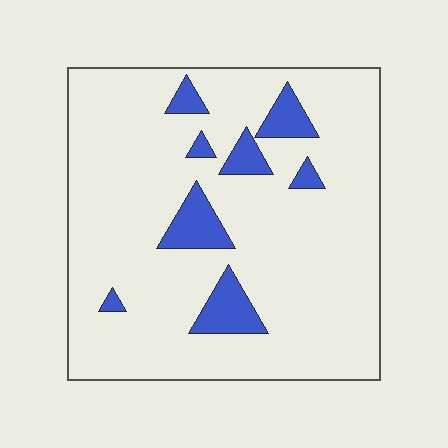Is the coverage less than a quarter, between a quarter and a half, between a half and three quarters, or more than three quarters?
Less than a quarter.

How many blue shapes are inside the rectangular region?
8.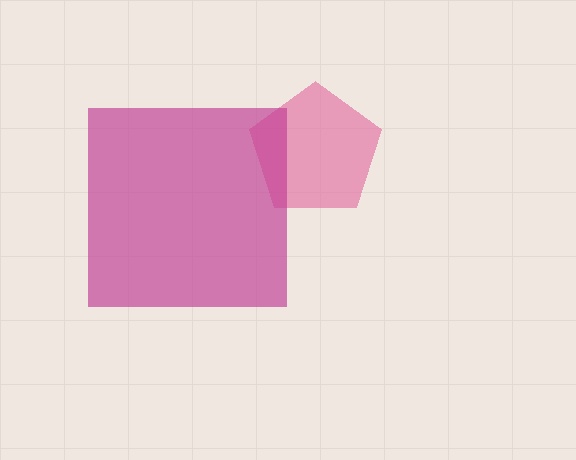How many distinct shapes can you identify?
There are 2 distinct shapes: a pink pentagon, a magenta square.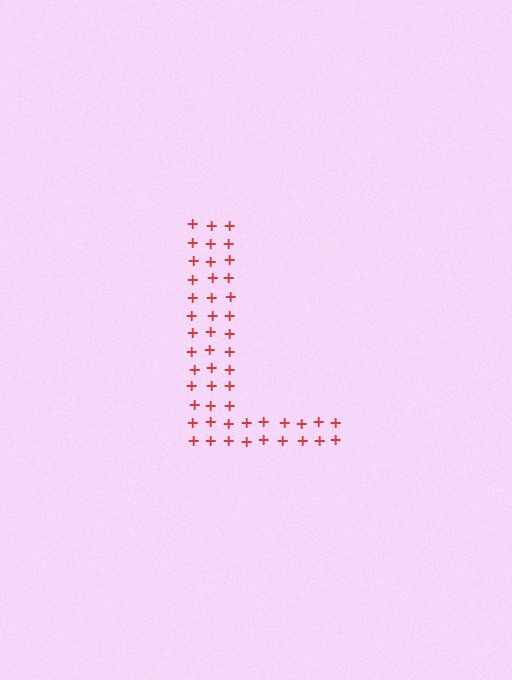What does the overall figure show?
The overall figure shows the letter L.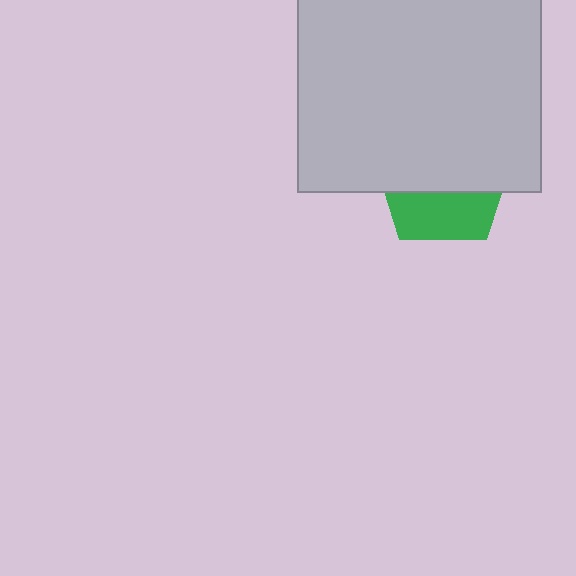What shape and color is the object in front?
The object in front is a light gray square.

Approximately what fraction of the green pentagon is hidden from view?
Roughly 64% of the green pentagon is hidden behind the light gray square.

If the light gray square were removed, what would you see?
You would see the complete green pentagon.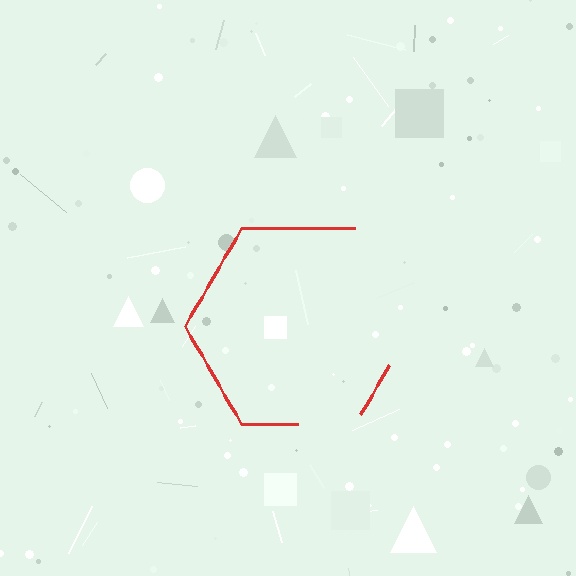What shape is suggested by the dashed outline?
The dashed outline suggests a hexagon.